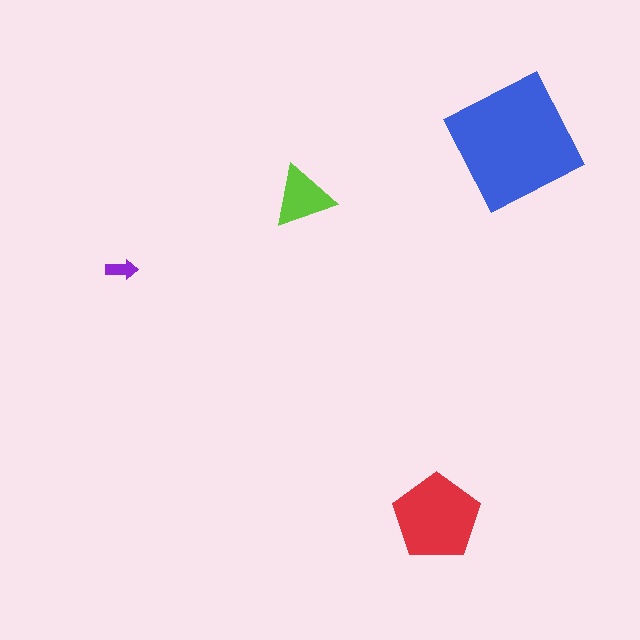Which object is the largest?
The blue square.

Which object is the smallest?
The purple arrow.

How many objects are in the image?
There are 4 objects in the image.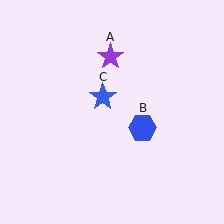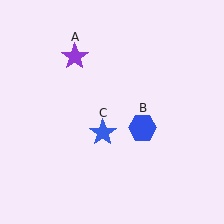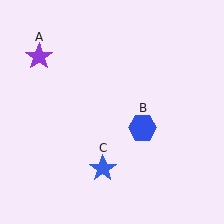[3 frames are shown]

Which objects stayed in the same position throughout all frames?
Blue hexagon (object B) remained stationary.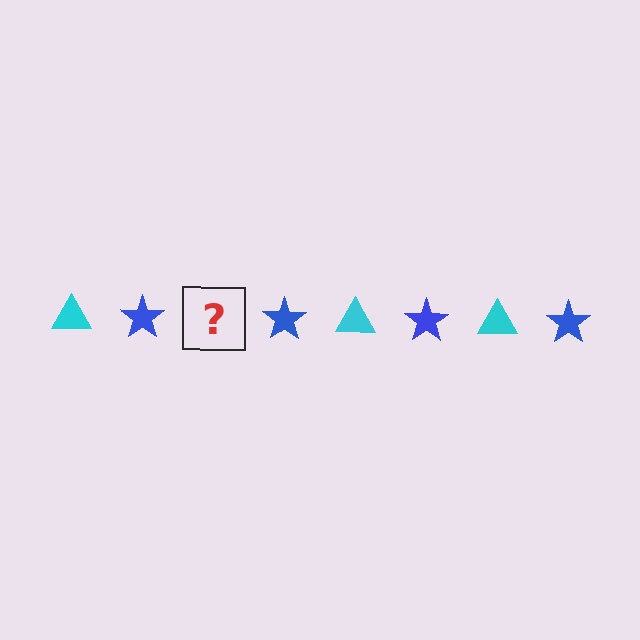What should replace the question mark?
The question mark should be replaced with a cyan triangle.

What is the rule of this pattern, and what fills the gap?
The rule is that the pattern alternates between cyan triangle and blue star. The gap should be filled with a cyan triangle.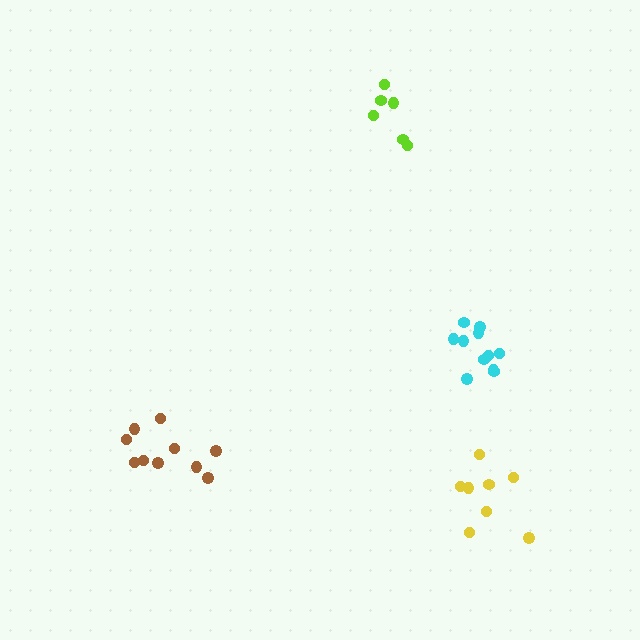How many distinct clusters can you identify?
There are 4 distinct clusters.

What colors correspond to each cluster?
The clusters are colored: brown, lime, cyan, yellow.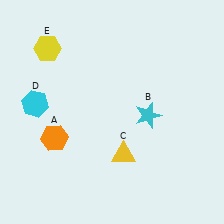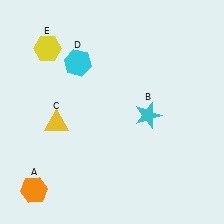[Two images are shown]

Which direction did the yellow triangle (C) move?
The yellow triangle (C) moved left.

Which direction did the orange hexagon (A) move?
The orange hexagon (A) moved down.